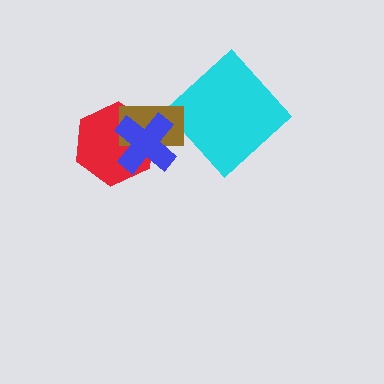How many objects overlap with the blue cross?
2 objects overlap with the blue cross.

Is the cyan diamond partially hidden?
No, no other shape covers it.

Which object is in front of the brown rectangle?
The blue cross is in front of the brown rectangle.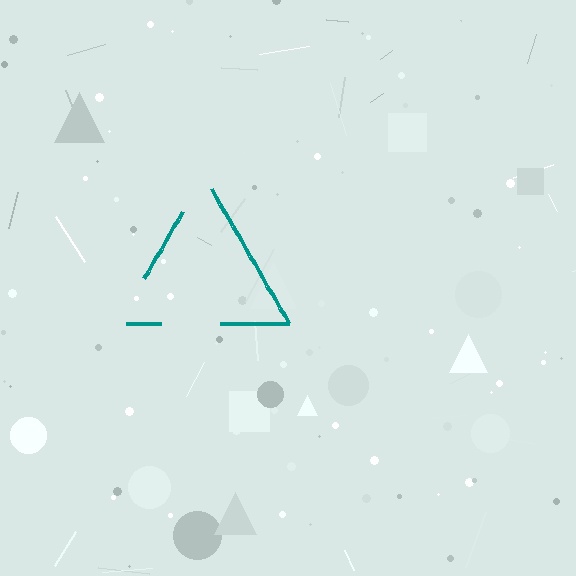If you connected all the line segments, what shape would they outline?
They would outline a triangle.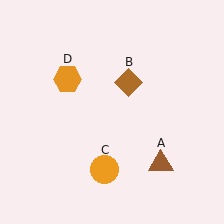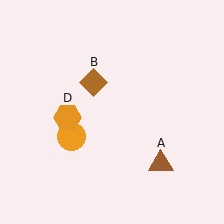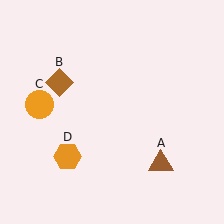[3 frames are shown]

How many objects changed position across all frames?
3 objects changed position: brown diamond (object B), orange circle (object C), orange hexagon (object D).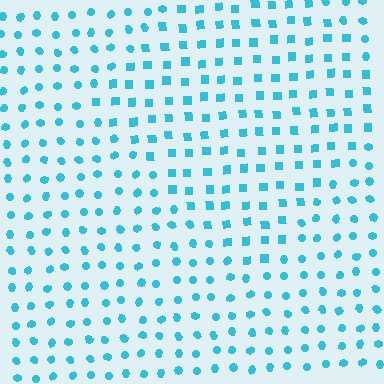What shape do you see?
I see a diamond.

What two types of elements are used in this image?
The image uses squares inside the diamond region and circles outside it.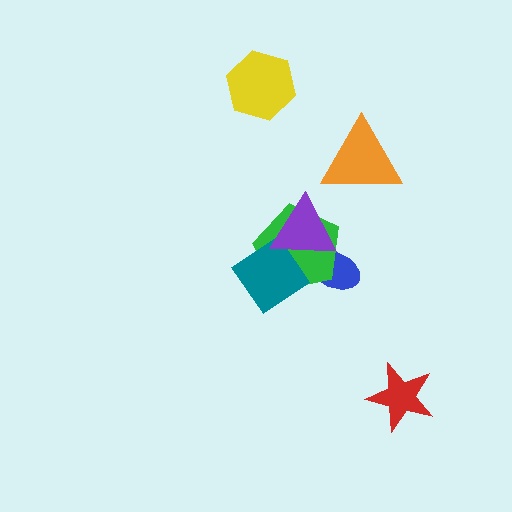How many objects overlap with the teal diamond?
2 objects overlap with the teal diamond.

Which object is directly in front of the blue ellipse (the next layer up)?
The green pentagon is directly in front of the blue ellipse.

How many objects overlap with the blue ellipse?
2 objects overlap with the blue ellipse.